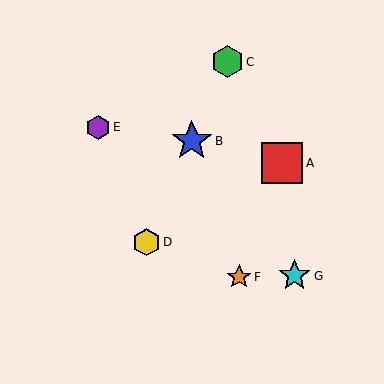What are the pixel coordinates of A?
Object A is at (282, 163).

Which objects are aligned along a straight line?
Objects B, C, D are aligned along a straight line.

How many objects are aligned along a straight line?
3 objects (B, C, D) are aligned along a straight line.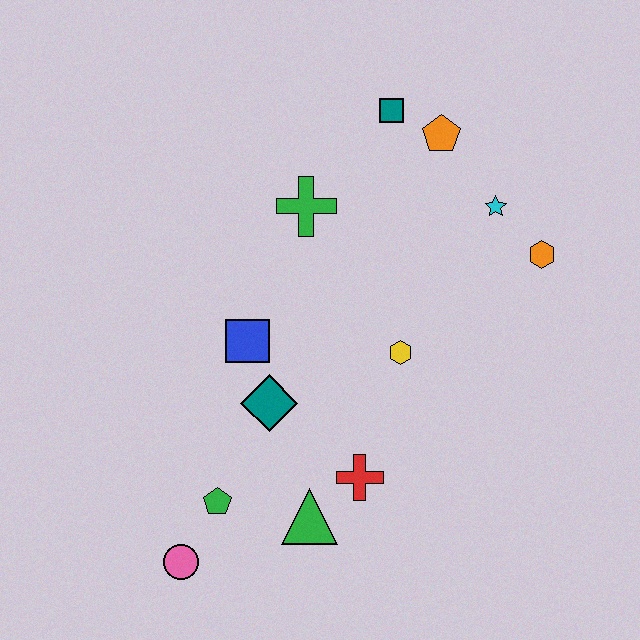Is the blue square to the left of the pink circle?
No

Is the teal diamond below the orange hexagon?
Yes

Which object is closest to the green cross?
The teal square is closest to the green cross.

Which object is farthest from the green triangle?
The teal square is farthest from the green triangle.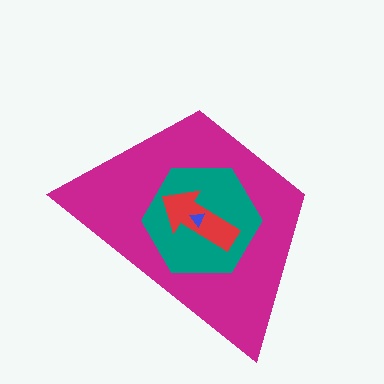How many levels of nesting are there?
4.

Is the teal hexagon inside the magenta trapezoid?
Yes.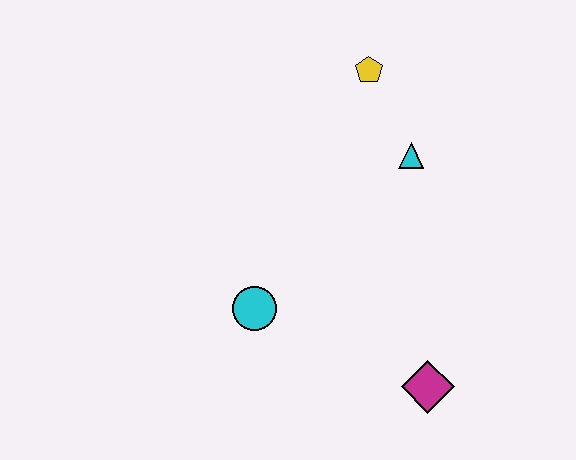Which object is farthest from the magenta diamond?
The yellow pentagon is farthest from the magenta diamond.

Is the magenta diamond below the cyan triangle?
Yes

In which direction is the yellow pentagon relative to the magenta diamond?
The yellow pentagon is above the magenta diamond.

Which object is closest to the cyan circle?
The magenta diamond is closest to the cyan circle.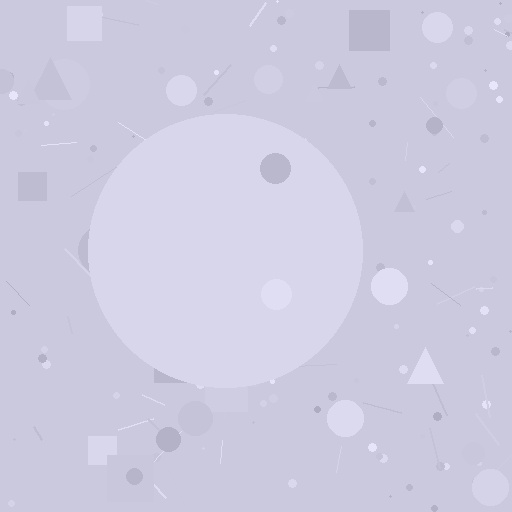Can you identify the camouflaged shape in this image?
The camouflaged shape is a circle.